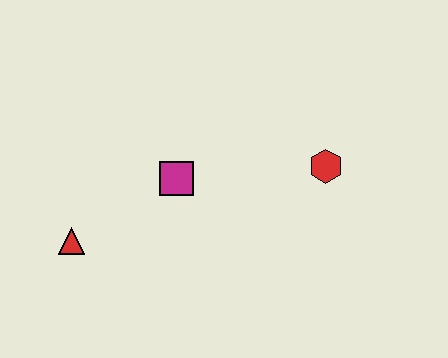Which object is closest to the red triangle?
The magenta square is closest to the red triangle.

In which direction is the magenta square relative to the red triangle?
The magenta square is to the right of the red triangle.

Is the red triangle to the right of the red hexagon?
No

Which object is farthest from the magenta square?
The red hexagon is farthest from the magenta square.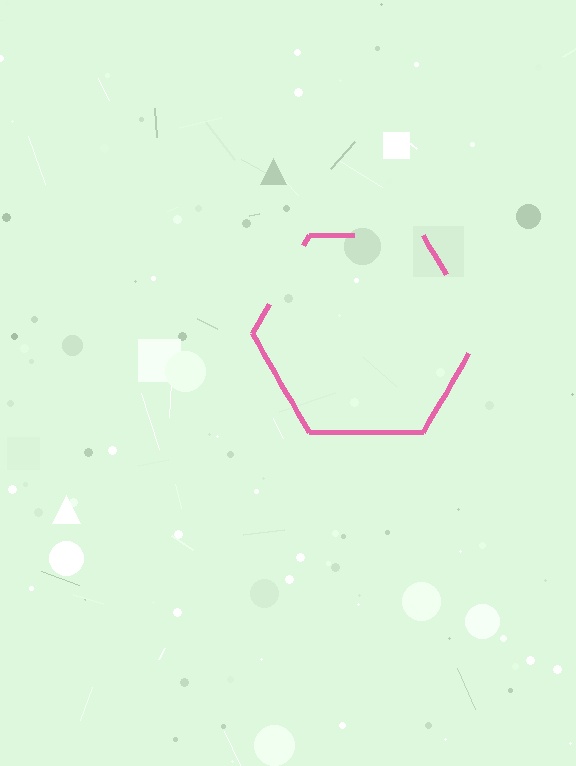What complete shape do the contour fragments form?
The contour fragments form a hexagon.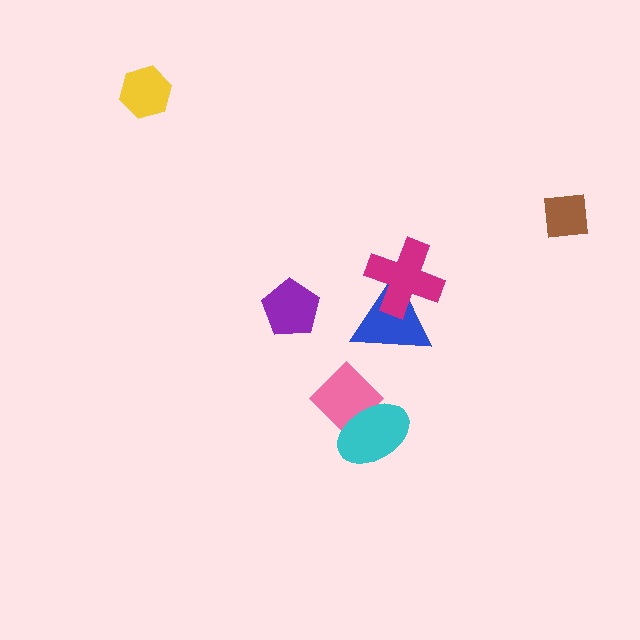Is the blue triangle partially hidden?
Yes, it is partially covered by another shape.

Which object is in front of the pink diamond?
The cyan ellipse is in front of the pink diamond.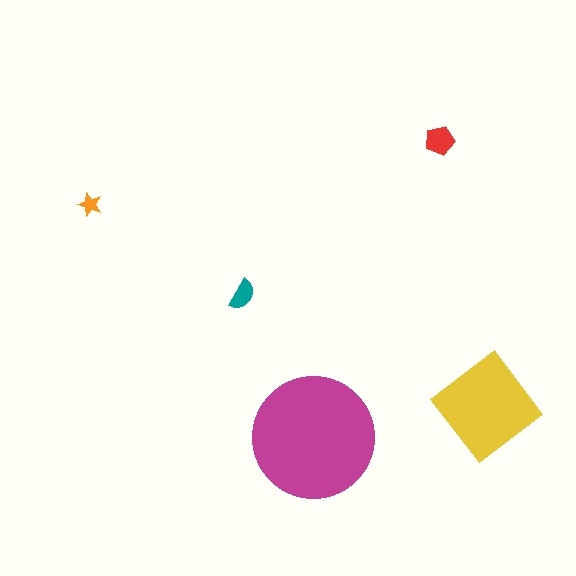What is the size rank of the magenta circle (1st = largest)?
1st.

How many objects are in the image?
There are 5 objects in the image.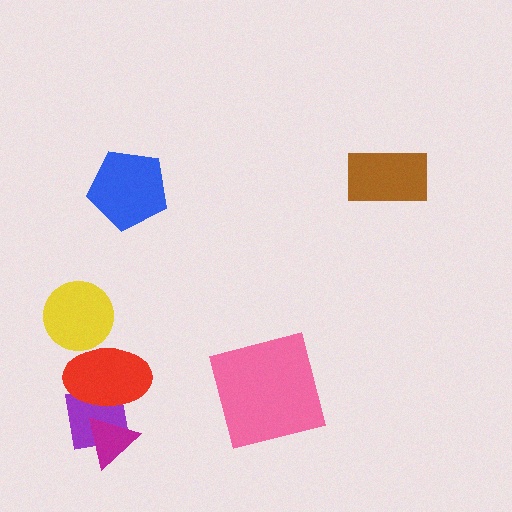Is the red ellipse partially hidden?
Yes, it is partially covered by another shape.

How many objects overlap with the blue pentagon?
0 objects overlap with the blue pentagon.